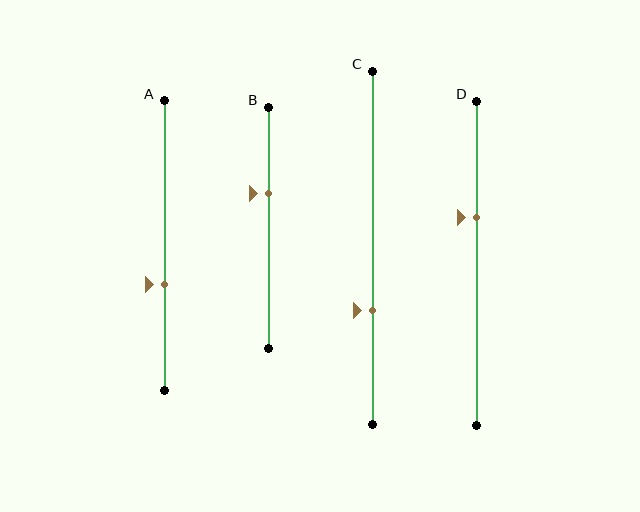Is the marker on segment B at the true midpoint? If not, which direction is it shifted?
No, the marker on segment B is shifted upward by about 14% of the segment length.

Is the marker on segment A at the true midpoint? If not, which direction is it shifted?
No, the marker on segment A is shifted downward by about 13% of the segment length.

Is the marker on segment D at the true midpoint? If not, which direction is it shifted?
No, the marker on segment D is shifted upward by about 14% of the segment length.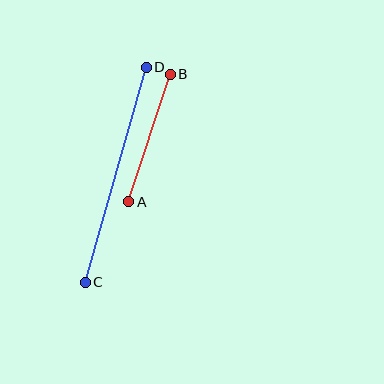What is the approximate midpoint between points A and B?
The midpoint is at approximately (150, 138) pixels.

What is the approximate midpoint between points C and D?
The midpoint is at approximately (116, 175) pixels.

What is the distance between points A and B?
The distance is approximately 134 pixels.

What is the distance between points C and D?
The distance is approximately 223 pixels.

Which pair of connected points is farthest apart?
Points C and D are farthest apart.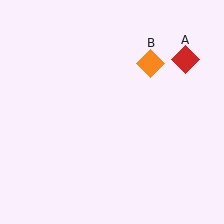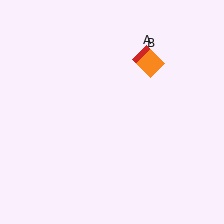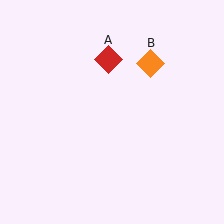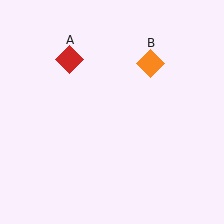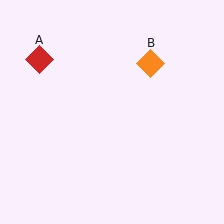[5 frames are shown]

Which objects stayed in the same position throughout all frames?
Orange diamond (object B) remained stationary.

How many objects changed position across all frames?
1 object changed position: red diamond (object A).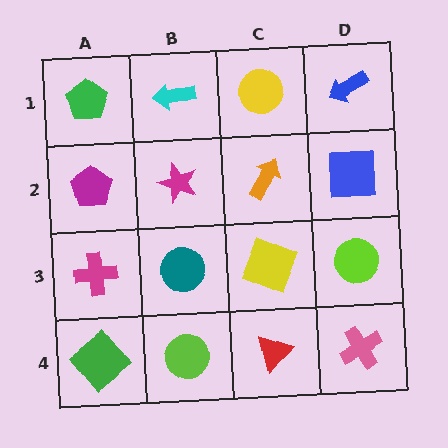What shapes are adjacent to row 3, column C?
An orange arrow (row 2, column C), a red triangle (row 4, column C), a teal circle (row 3, column B), a lime circle (row 3, column D).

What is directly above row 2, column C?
A yellow circle.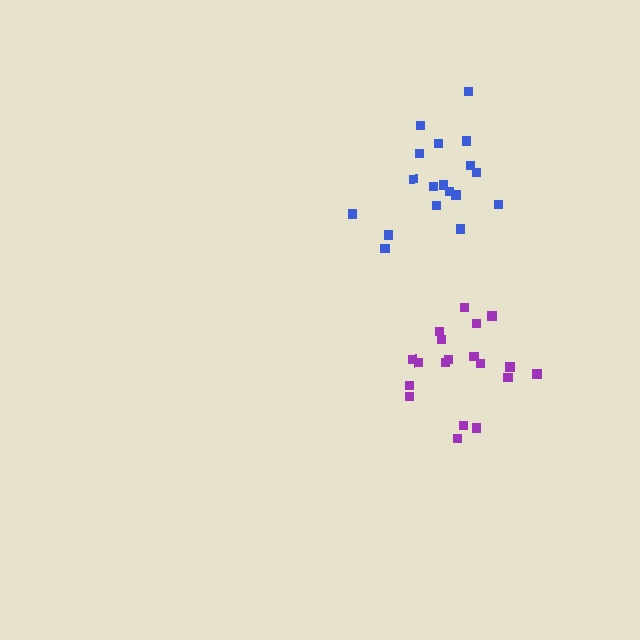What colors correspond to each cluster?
The clusters are colored: purple, blue.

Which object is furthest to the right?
The blue cluster is rightmost.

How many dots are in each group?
Group 1: 19 dots, Group 2: 18 dots (37 total).